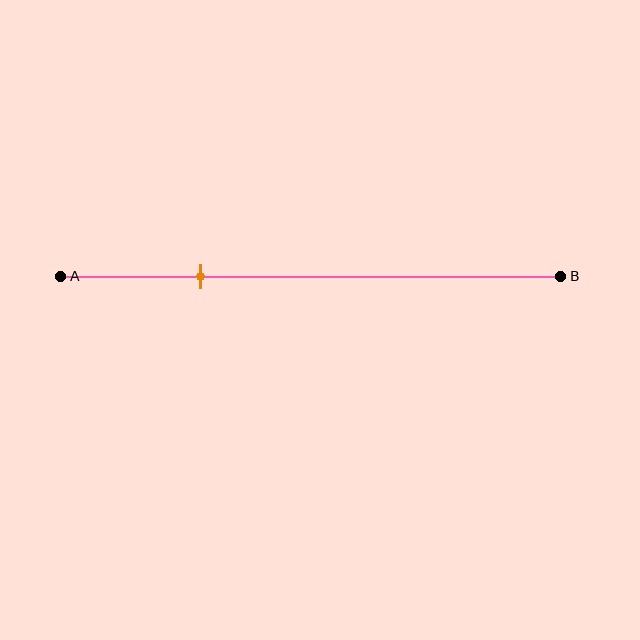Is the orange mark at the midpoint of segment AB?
No, the mark is at about 30% from A, not at the 50% midpoint.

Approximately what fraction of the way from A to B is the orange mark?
The orange mark is approximately 30% of the way from A to B.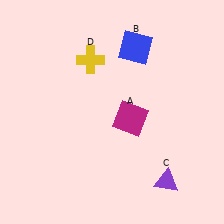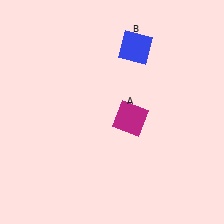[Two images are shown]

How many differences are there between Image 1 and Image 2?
There are 2 differences between the two images.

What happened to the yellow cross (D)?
The yellow cross (D) was removed in Image 2. It was in the top-left area of Image 1.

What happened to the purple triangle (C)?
The purple triangle (C) was removed in Image 2. It was in the bottom-right area of Image 1.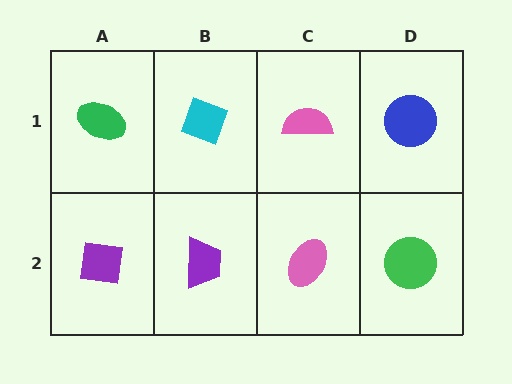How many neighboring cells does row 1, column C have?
3.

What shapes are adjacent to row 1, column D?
A green circle (row 2, column D), a pink semicircle (row 1, column C).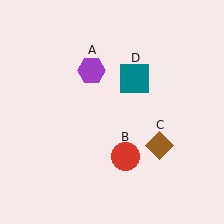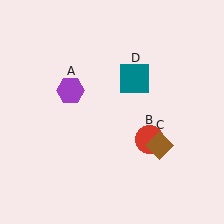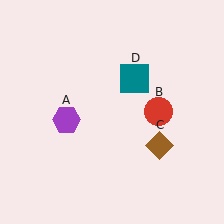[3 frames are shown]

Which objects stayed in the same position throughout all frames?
Brown diamond (object C) and teal square (object D) remained stationary.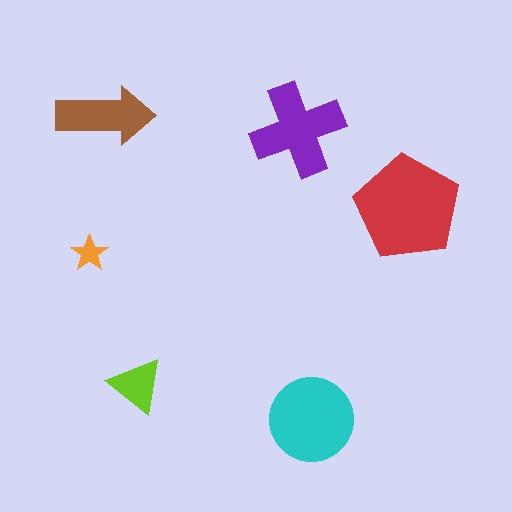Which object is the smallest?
The orange star.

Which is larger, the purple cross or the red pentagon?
The red pentagon.